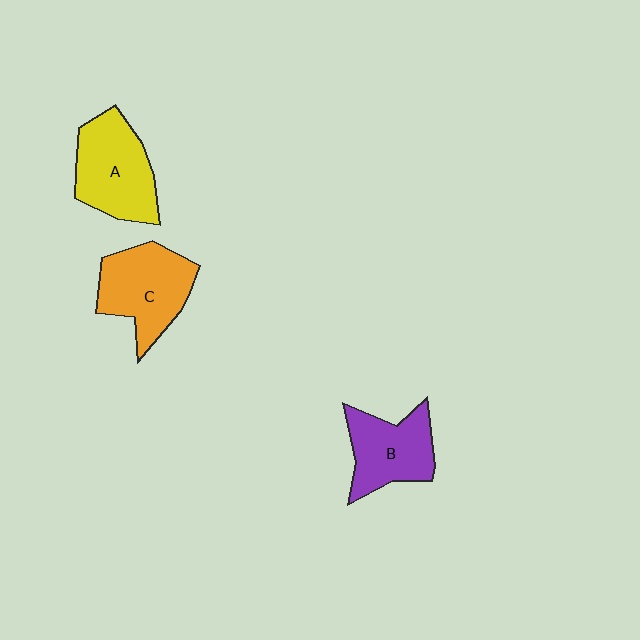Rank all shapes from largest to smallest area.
From largest to smallest: A (yellow), C (orange), B (purple).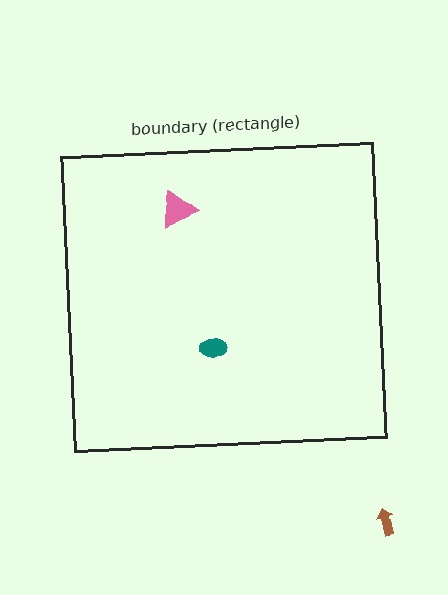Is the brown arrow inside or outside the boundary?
Outside.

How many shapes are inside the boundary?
2 inside, 1 outside.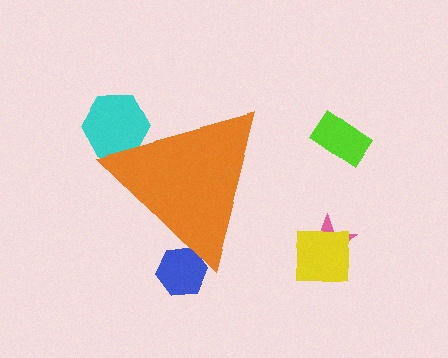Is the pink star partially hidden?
No, the pink star is fully visible.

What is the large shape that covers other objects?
An orange triangle.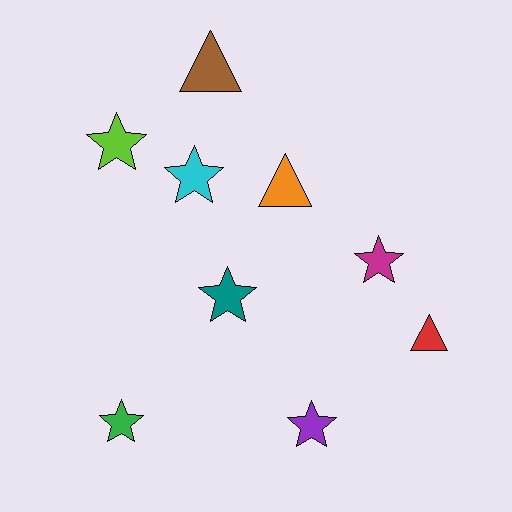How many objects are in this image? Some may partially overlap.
There are 9 objects.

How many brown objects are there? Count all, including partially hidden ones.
There is 1 brown object.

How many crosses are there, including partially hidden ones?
There are no crosses.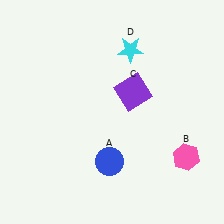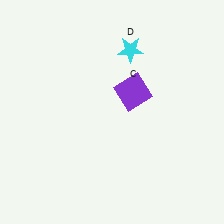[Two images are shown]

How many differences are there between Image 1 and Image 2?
There are 2 differences between the two images.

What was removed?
The pink hexagon (B), the blue circle (A) were removed in Image 2.